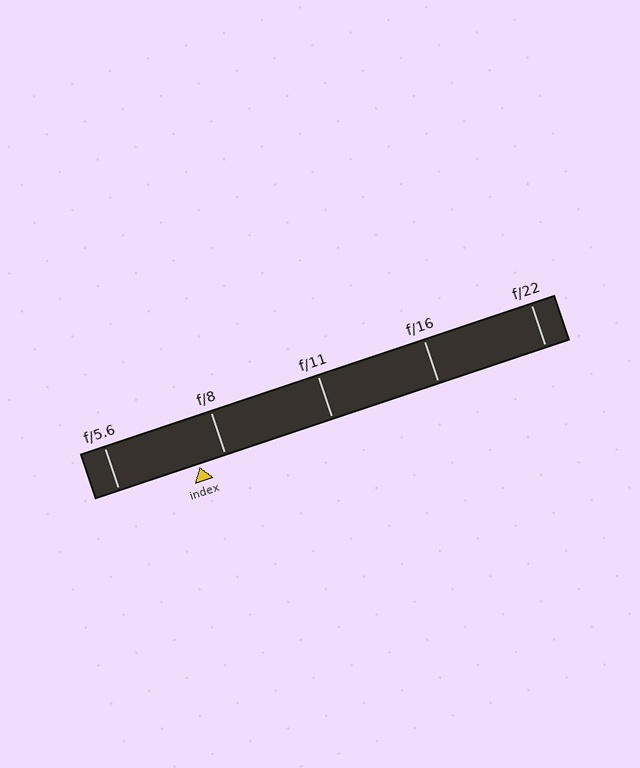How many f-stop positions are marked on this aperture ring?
There are 5 f-stop positions marked.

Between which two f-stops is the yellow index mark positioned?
The index mark is between f/5.6 and f/8.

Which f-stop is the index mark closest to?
The index mark is closest to f/8.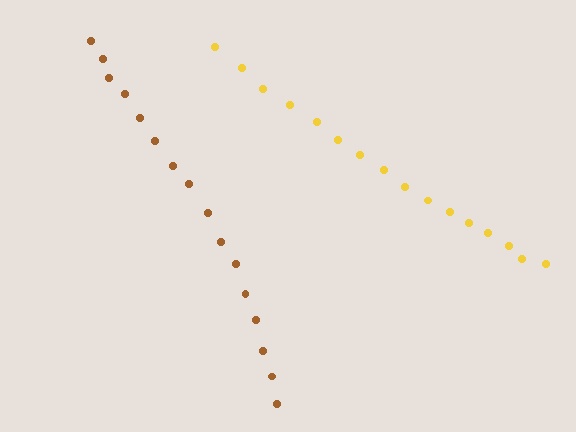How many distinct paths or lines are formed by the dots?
There are 2 distinct paths.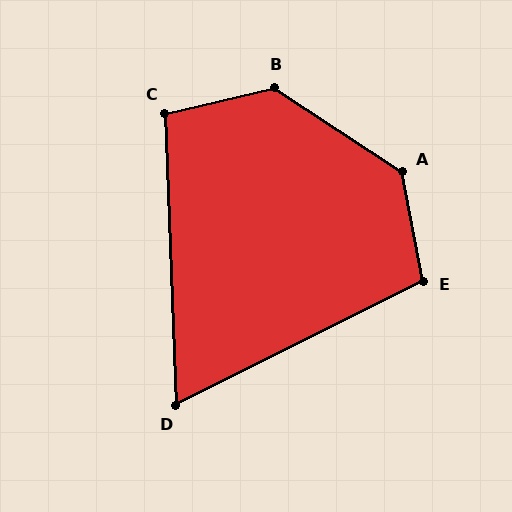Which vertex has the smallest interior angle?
D, at approximately 66 degrees.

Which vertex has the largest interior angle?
A, at approximately 134 degrees.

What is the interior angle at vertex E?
Approximately 106 degrees (obtuse).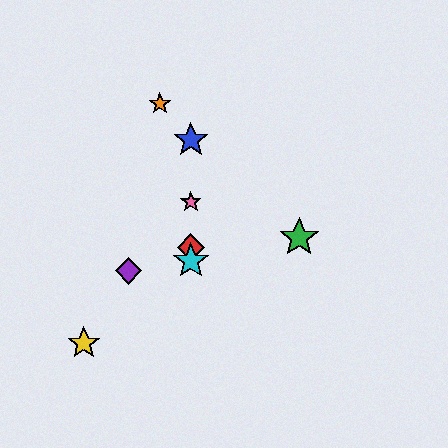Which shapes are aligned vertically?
The red diamond, the blue star, the cyan star, the pink star are aligned vertically.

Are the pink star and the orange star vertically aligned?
No, the pink star is at x≈191 and the orange star is at x≈160.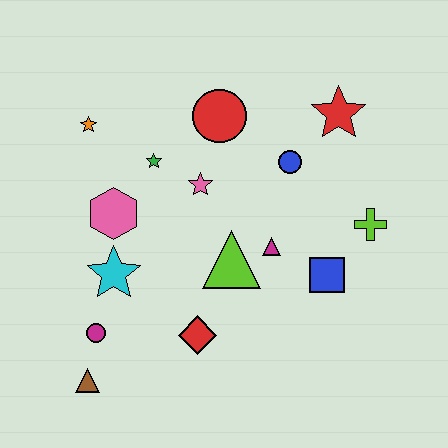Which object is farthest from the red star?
The brown triangle is farthest from the red star.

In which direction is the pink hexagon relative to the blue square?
The pink hexagon is to the left of the blue square.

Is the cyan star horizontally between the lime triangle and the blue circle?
No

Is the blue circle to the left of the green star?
No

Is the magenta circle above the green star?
No